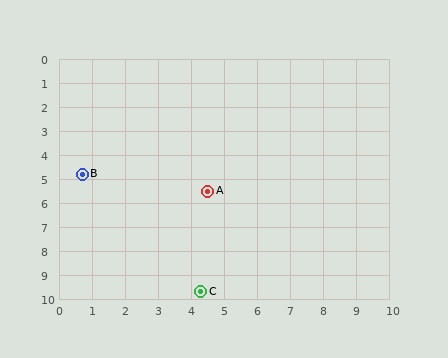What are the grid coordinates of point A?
Point A is at approximately (4.5, 5.5).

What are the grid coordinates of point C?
Point C is at approximately (4.3, 9.7).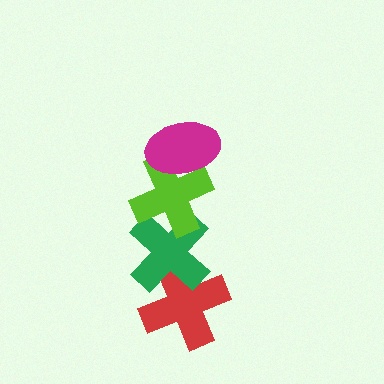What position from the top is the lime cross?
The lime cross is 2nd from the top.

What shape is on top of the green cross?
The lime cross is on top of the green cross.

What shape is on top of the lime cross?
The magenta ellipse is on top of the lime cross.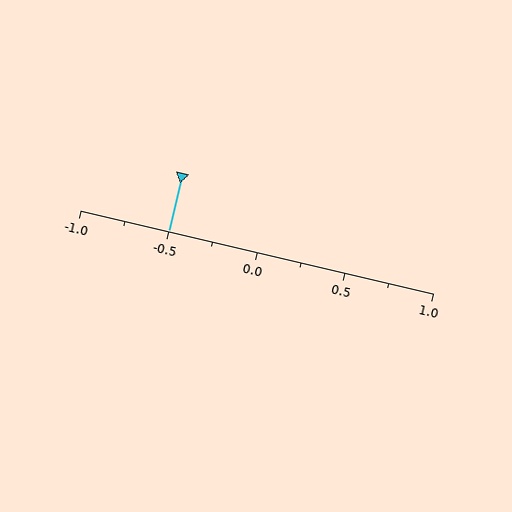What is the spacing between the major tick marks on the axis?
The major ticks are spaced 0.5 apart.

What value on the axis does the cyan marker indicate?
The marker indicates approximately -0.5.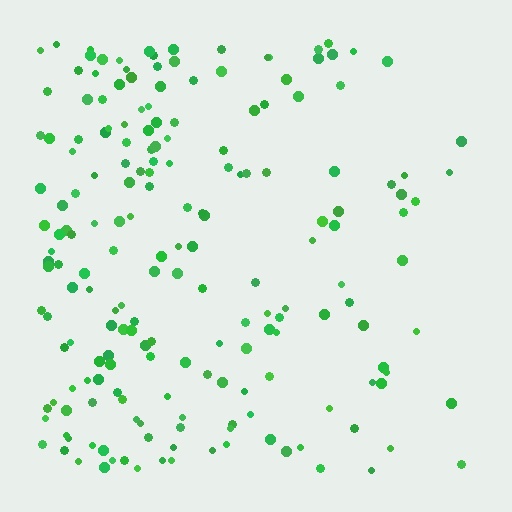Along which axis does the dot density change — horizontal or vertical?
Horizontal.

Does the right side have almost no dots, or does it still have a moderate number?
Still a moderate number, just noticeably fewer than the left.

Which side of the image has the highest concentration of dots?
The left.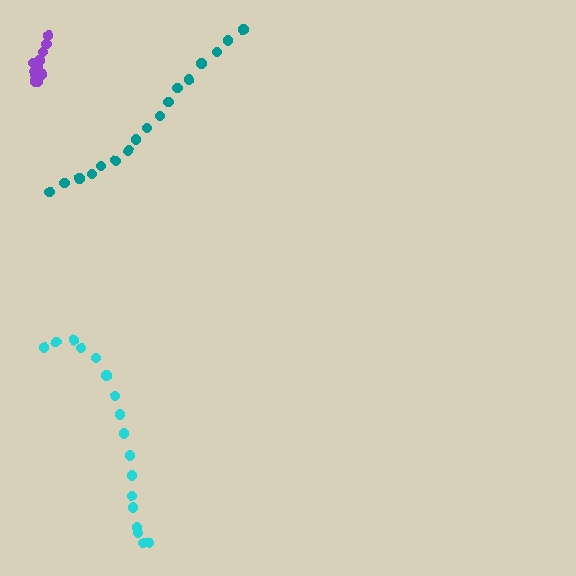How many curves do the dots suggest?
There are 3 distinct paths.